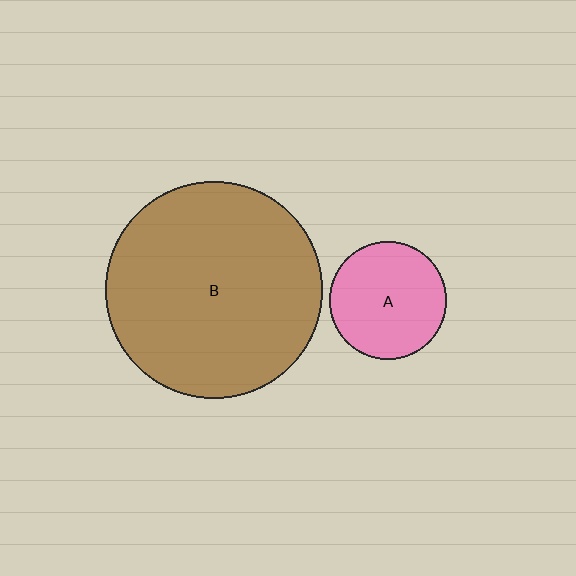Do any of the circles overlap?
No, none of the circles overlap.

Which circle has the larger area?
Circle B (brown).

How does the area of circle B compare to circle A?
Approximately 3.4 times.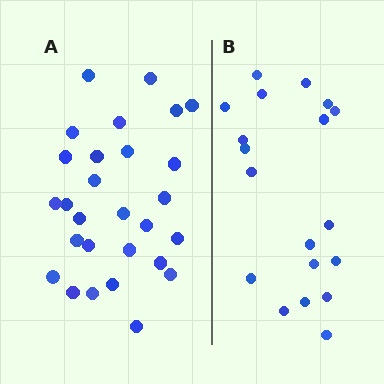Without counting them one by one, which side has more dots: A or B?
Region A (the left region) has more dots.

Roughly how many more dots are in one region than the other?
Region A has roughly 8 or so more dots than region B.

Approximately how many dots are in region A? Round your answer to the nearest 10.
About 30 dots. (The exact count is 28, which rounds to 30.)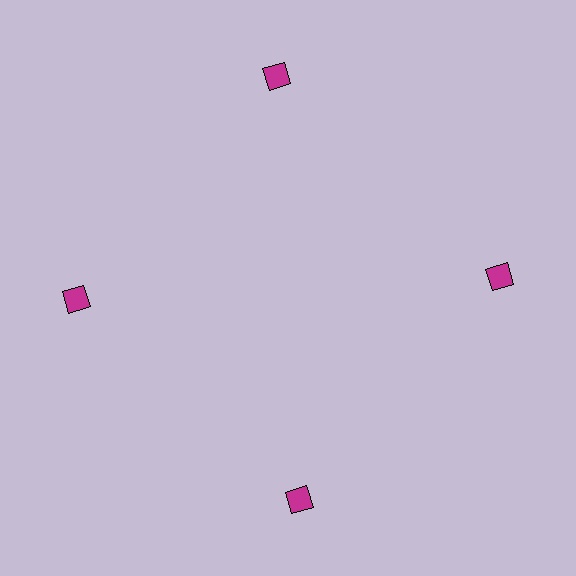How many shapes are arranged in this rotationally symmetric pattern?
There are 4 shapes, arranged in 4 groups of 1.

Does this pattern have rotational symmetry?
Yes, this pattern has 4-fold rotational symmetry. It looks the same after rotating 90 degrees around the center.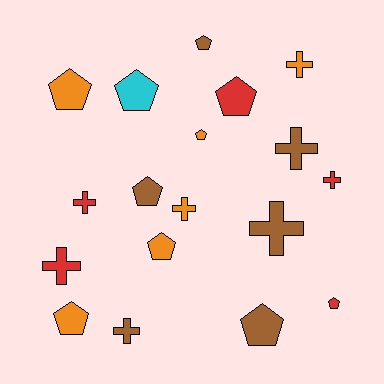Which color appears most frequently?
Brown, with 6 objects.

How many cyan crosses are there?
There are no cyan crosses.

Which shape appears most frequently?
Pentagon, with 10 objects.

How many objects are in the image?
There are 18 objects.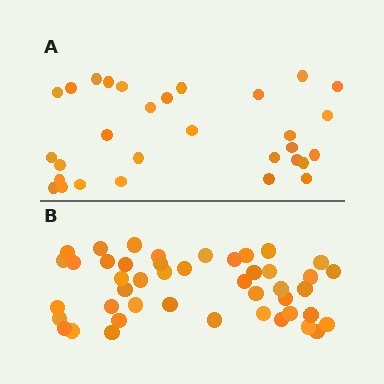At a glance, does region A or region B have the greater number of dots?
Region B (the bottom region) has more dots.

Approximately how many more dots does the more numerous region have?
Region B has approximately 15 more dots than region A.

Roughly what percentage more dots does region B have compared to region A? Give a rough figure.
About 50% more.